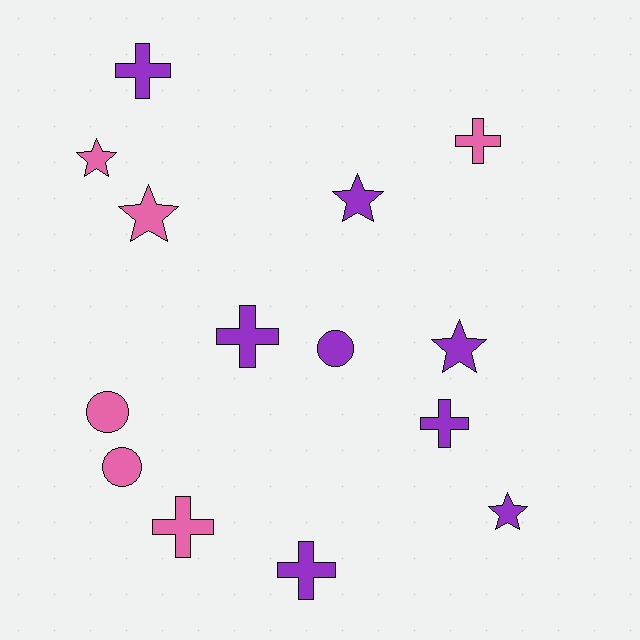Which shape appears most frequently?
Cross, with 6 objects.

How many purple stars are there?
There are 3 purple stars.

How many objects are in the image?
There are 14 objects.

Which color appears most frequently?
Purple, with 8 objects.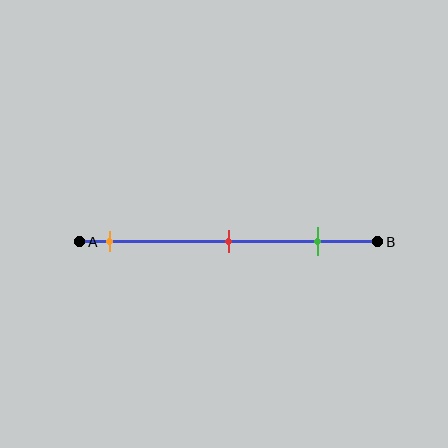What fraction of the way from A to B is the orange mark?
The orange mark is approximately 10% (0.1) of the way from A to B.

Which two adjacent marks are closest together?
The red and green marks are the closest adjacent pair.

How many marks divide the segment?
There are 3 marks dividing the segment.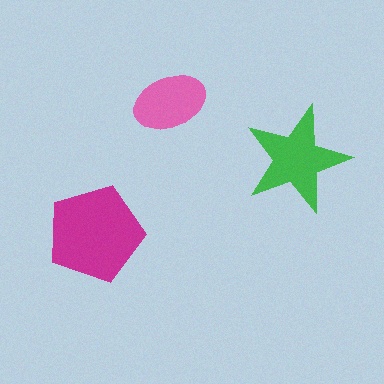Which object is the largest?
The magenta pentagon.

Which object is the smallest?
The pink ellipse.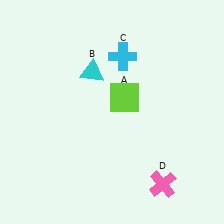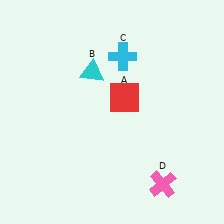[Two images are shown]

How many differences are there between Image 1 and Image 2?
There is 1 difference between the two images.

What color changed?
The square (A) changed from lime in Image 1 to red in Image 2.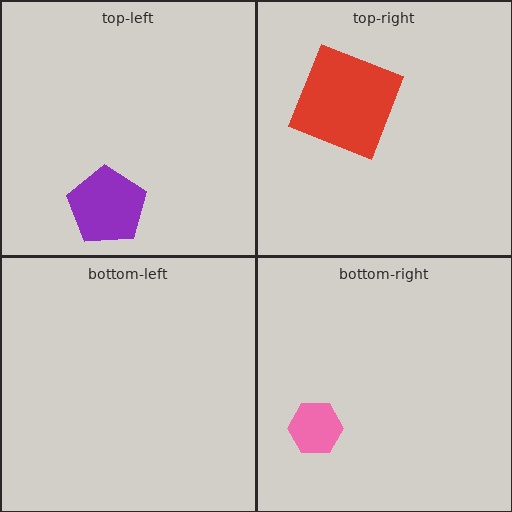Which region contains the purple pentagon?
The top-left region.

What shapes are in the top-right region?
The red square.